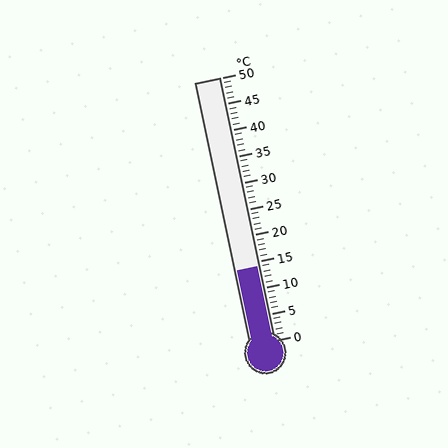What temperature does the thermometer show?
The thermometer shows approximately 14°C.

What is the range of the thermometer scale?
The thermometer scale ranges from 0°C to 50°C.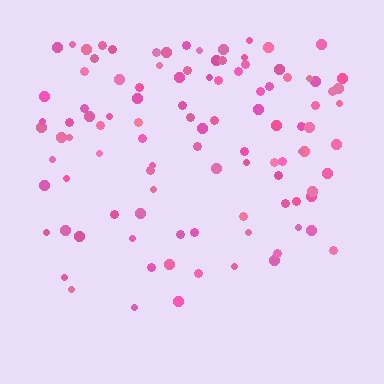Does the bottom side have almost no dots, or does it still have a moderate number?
Still a moderate number, just noticeably fewer than the top.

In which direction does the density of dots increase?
From bottom to top, with the top side densest.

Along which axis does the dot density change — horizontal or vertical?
Vertical.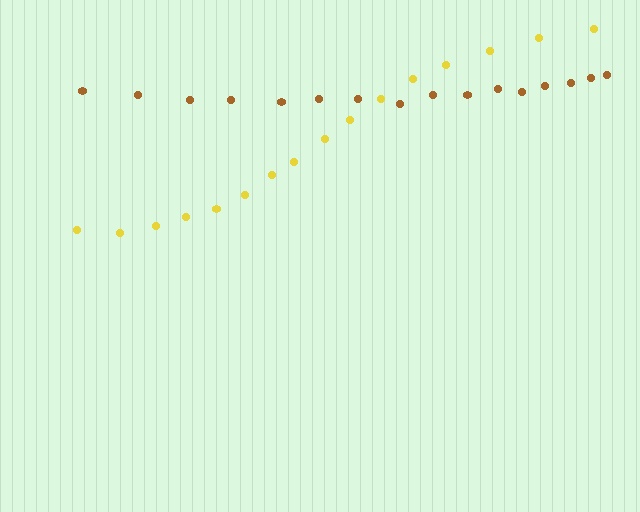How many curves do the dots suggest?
There are 2 distinct paths.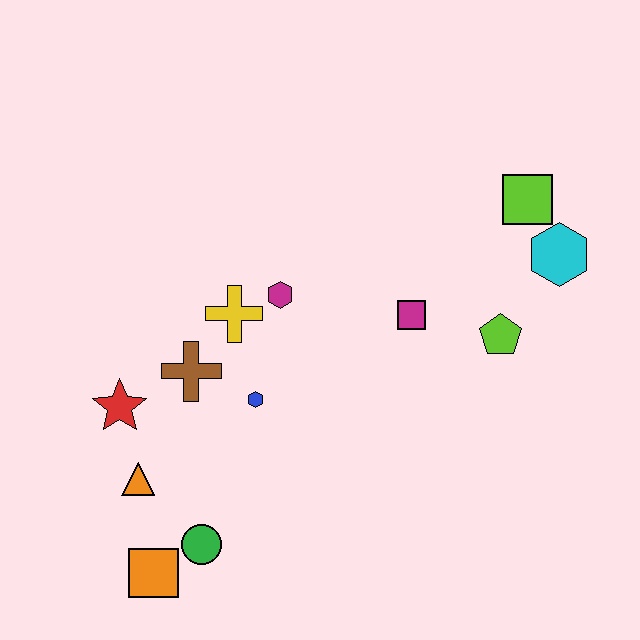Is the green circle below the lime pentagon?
Yes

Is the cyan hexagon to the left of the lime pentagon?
No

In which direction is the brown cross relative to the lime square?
The brown cross is to the left of the lime square.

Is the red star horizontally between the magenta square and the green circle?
No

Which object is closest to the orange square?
The green circle is closest to the orange square.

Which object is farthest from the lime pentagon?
The orange square is farthest from the lime pentagon.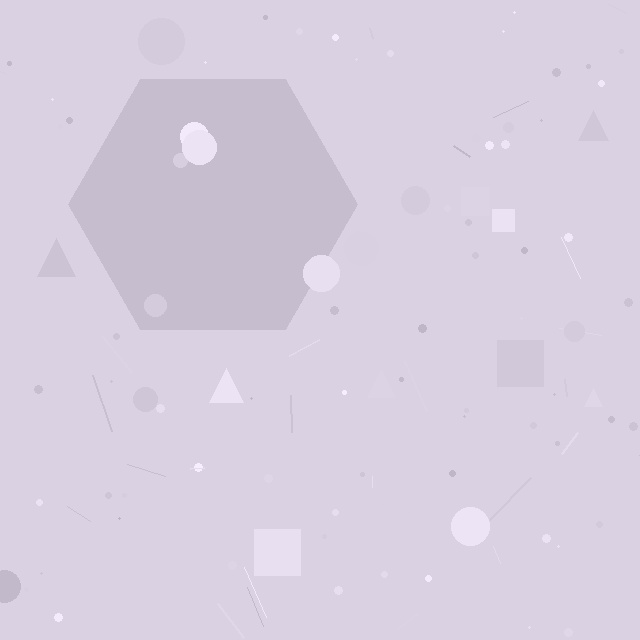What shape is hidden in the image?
A hexagon is hidden in the image.